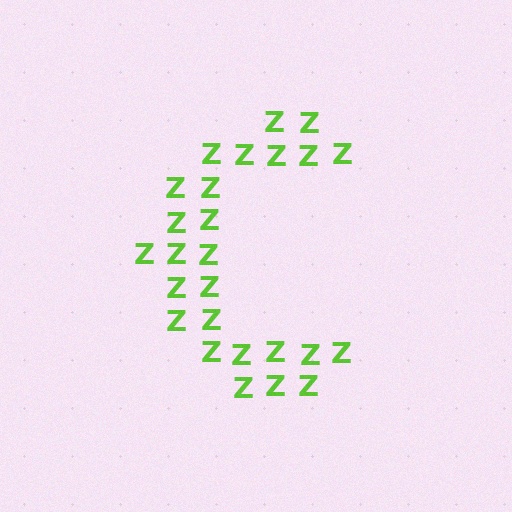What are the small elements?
The small elements are letter Z's.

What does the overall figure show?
The overall figure shows the letter C.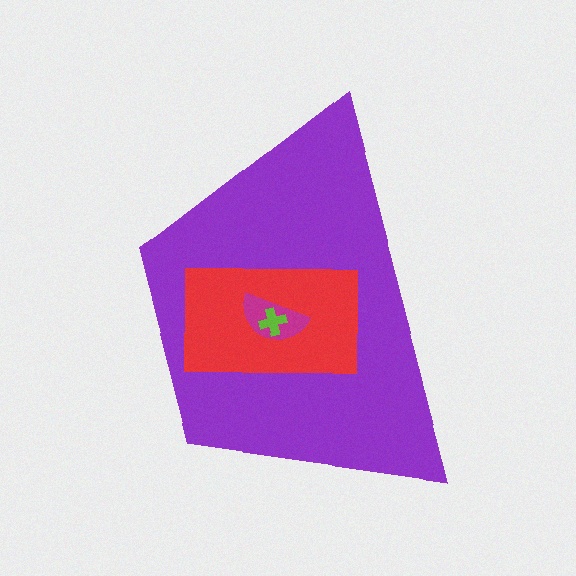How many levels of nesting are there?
4.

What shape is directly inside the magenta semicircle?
The lime cross.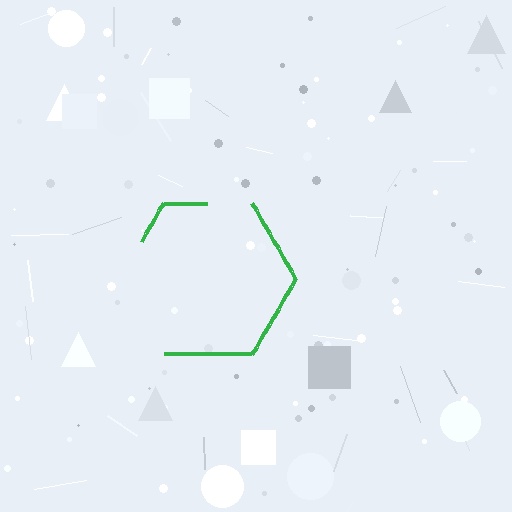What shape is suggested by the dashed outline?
The dashed outline suggests a hexagon.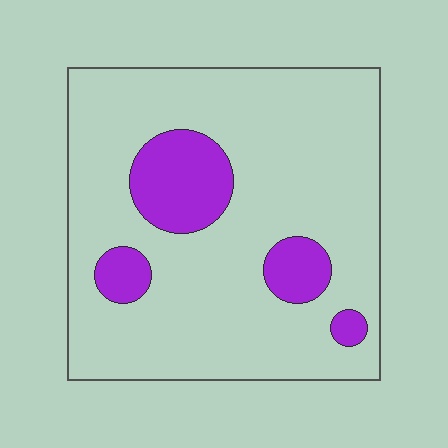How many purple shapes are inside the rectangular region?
4.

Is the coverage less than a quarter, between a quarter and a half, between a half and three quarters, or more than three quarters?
Less than a quarter.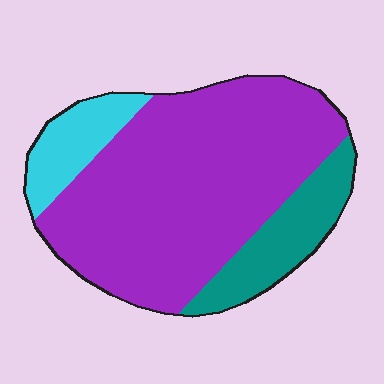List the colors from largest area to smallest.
From largest to smallest: purple, teal, cyan.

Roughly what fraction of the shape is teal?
Teal covers around 15% of the shape.